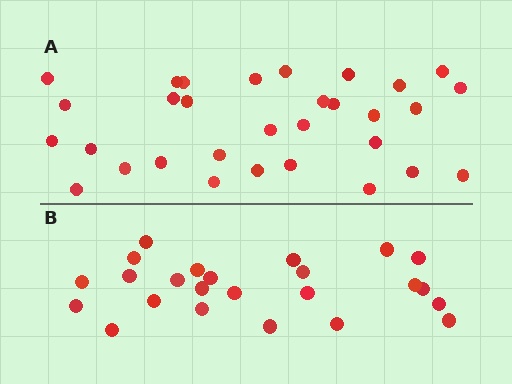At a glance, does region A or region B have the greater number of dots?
Region A (the top region) has more dots.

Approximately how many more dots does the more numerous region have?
Region A has roughly 8 or so more dots than region B.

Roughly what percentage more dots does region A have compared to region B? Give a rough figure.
About 30% more.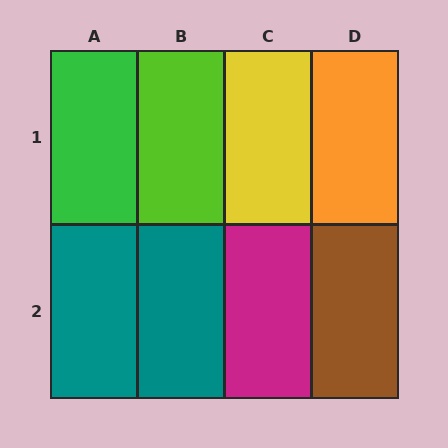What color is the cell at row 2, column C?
Magenta.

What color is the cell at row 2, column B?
Teal.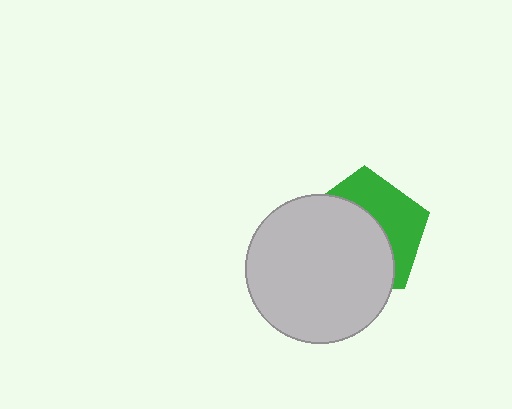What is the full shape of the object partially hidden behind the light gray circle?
The partially hidden object is a green pentagon.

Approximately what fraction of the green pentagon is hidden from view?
Roughly 60% of the green pentagon is hidden behind the light gray circle.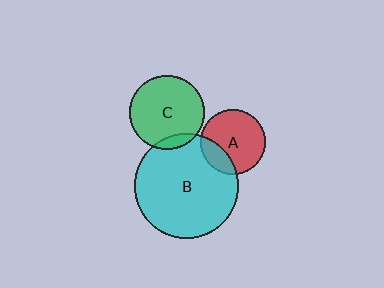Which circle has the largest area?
Circle B (cyan).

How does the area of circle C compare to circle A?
Approximately 1.3 times.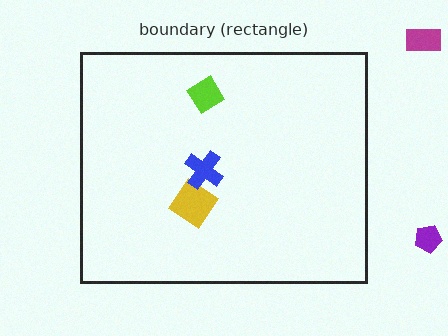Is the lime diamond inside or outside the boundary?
Inside.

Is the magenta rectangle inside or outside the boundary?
Outside.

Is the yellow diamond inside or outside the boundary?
Inside.